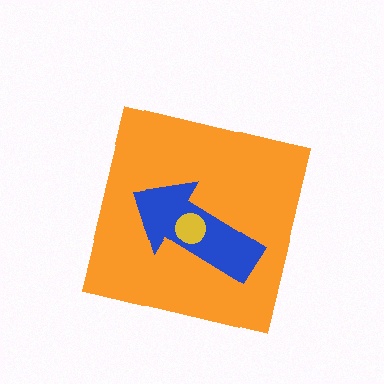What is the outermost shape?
The orange square.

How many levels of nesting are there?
3.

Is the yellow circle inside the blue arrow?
Yes.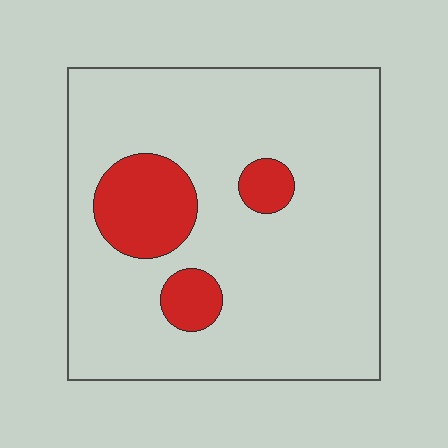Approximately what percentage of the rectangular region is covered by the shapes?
Approximately 15%.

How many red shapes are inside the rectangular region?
3.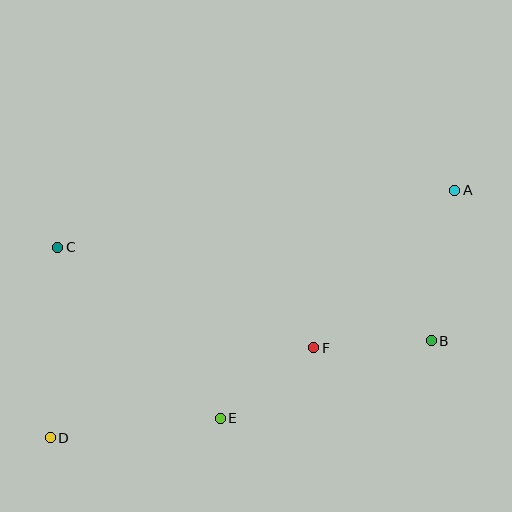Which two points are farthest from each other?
Points A and D are farthest from each other.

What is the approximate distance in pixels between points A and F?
The distance between A and F is approximately 212 pixels.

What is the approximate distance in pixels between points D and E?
The distance between D and E is approximately 171 pixels.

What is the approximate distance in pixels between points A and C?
The distance between A and C is approximately 401 pixels.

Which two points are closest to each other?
Points E and F are closest to each other.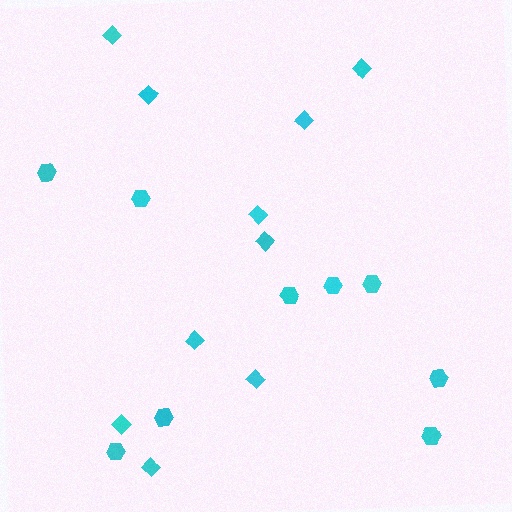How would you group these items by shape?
There are 2 groups: one group of diamonds (10) and one group of hexagons (9).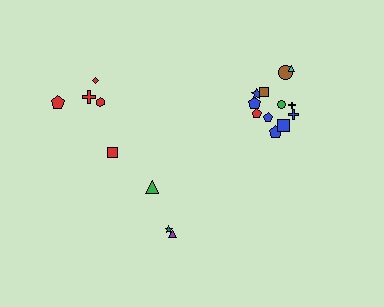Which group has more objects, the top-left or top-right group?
The top-right group.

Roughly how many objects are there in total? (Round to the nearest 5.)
Roughly 20 objects in total.